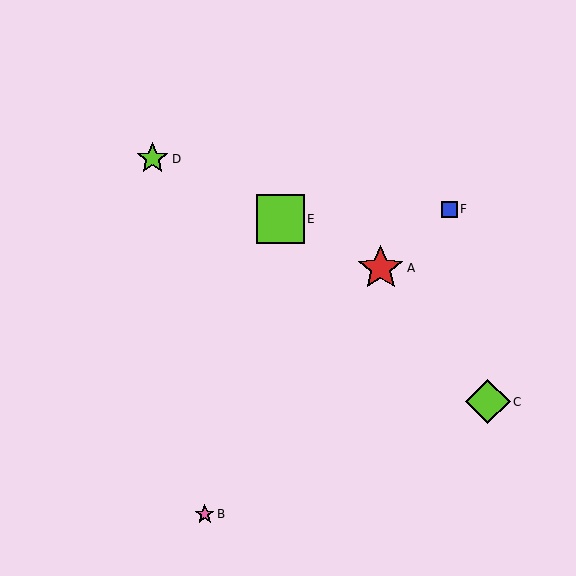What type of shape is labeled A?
Shape A is a red star.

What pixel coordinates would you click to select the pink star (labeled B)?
Click at (205, 514) to select the pink star B.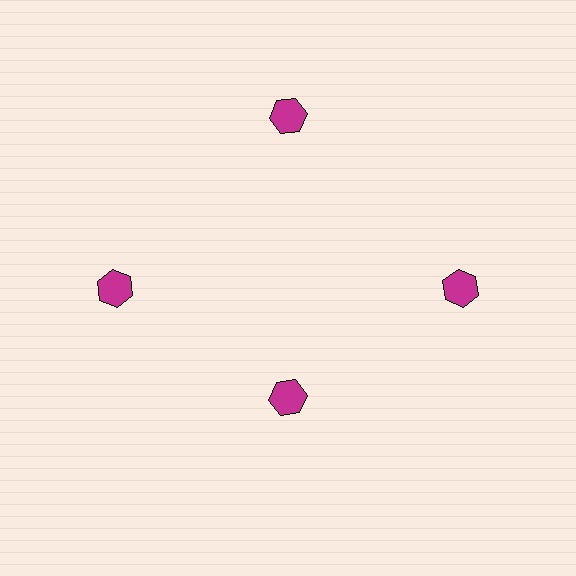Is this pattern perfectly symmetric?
No. The 4 magenta hexagons are arranged in a ring, but one element near the 6 o'clock position is pulled inward toward the center, breaking the 4-fold rotational symmetry.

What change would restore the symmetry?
The symmetry would be restored by moving it outward, back onto the ring so that all 4 hexagons sit at equal angles and equal distance from the center.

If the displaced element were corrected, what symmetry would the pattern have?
It would have 4-fold rotational symmetry — the pattern would map onto itself every 90 degrees.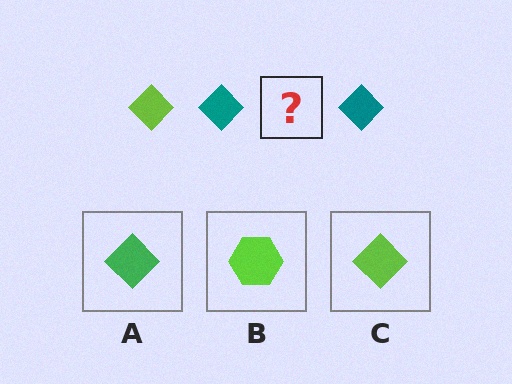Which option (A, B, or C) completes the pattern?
C.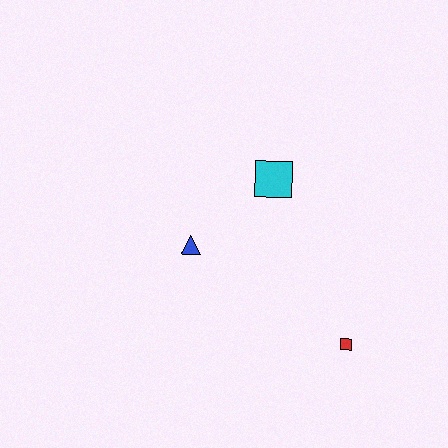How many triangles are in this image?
There is 1 triangle.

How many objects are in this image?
There are 3 objects.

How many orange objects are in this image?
There are no orange objects.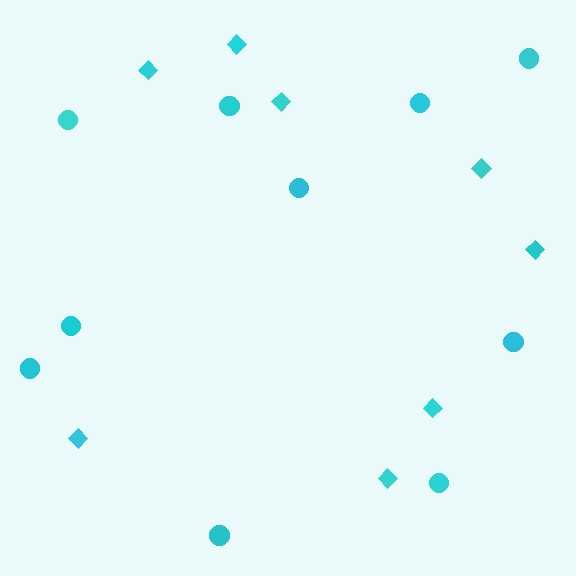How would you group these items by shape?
There are 2 groups: one group of diamonds (8) and one group of circles (10).